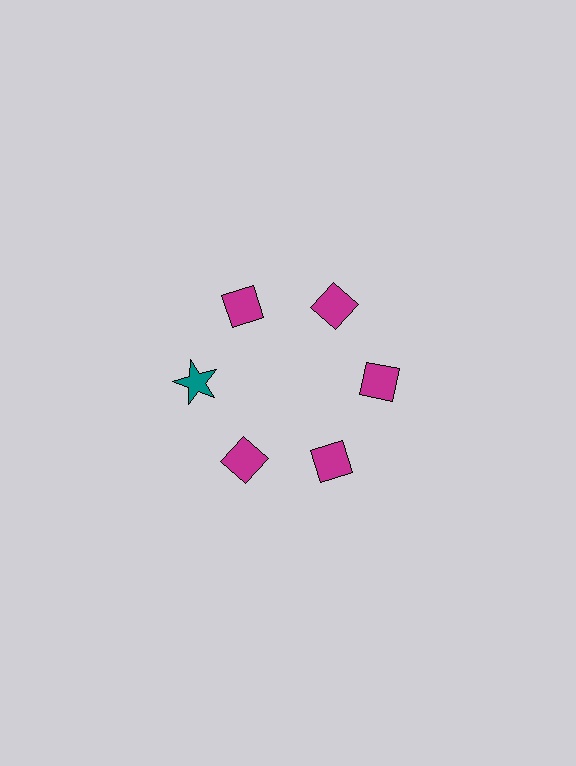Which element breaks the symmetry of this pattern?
The teal star at roughly the 9 o'clock position breaks the symmetry. All other shapes are magenta diamonds.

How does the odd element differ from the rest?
It differs in both color (teal instead of magenta) and shape (star instead of diamond).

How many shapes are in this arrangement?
There are 6 shapes arranged in a ring pattern.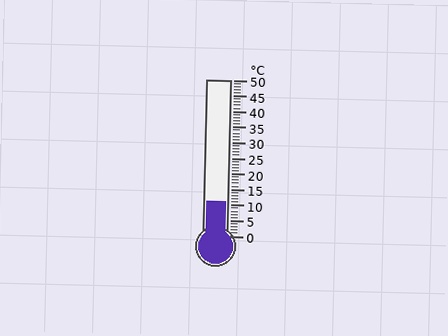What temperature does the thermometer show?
The thermometer shows approximately 11°C.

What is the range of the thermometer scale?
The thermometer scale ranges from 0°C to 50°C.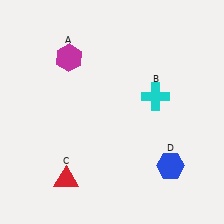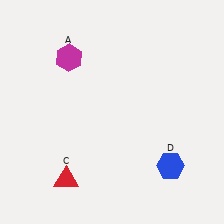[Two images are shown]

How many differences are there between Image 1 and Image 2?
There is 1 difference between the two images.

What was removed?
The cyan cross (B) was removed in Image 2.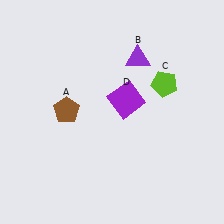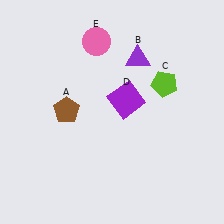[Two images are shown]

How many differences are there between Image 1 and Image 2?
There is 1 difference between the two images.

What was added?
A pink circle (E) was added in Image 2.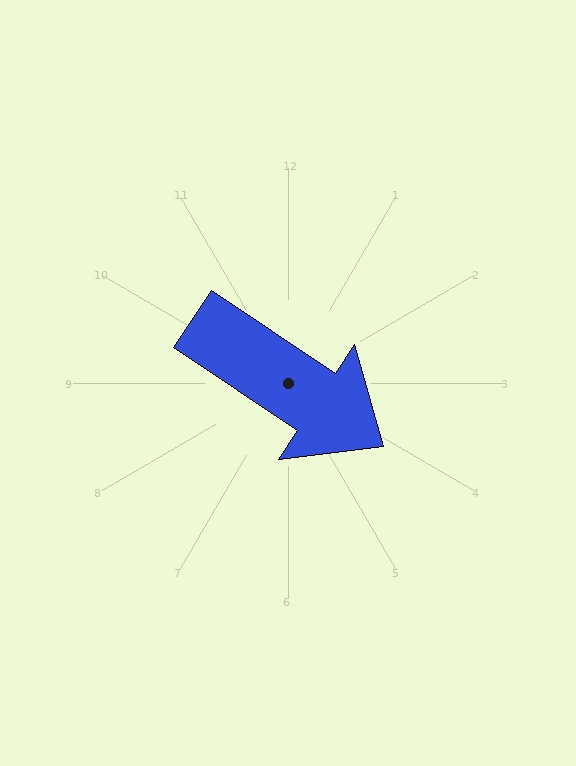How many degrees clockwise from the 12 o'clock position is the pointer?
Approximately 124 degrees.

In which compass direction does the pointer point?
Southeast.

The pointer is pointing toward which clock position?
Roughly 4 o'clock.